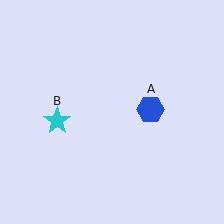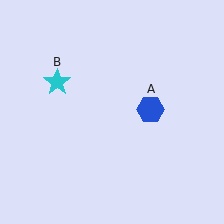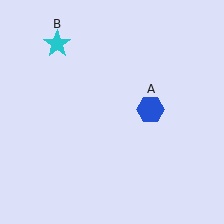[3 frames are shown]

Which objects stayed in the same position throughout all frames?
Blue hexagon (object A) remained stationary.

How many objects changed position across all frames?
1 object changed position: cyan star (object B).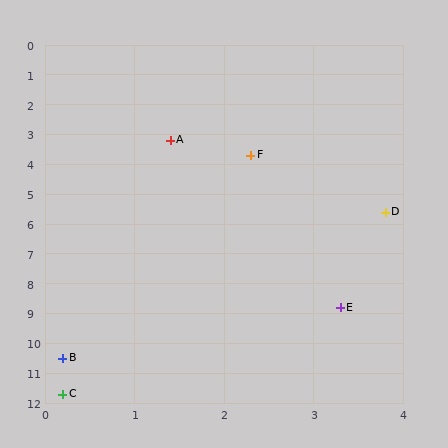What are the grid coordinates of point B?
Point B is at approximately (0.2, 10.5).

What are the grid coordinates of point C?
Point C is at approximately (0.2, 11.7).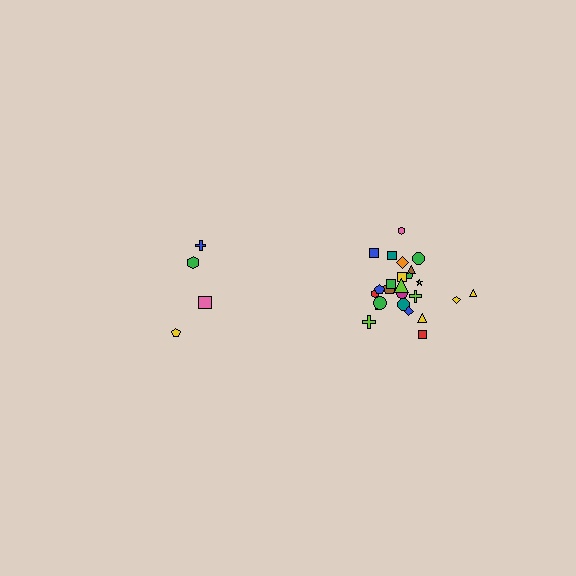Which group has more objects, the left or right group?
The right group.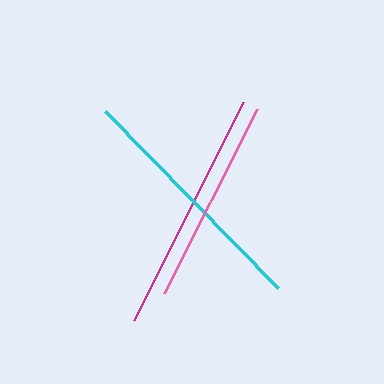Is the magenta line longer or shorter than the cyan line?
The cyan line is longer than the magenta line.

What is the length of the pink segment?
The pink segment is approximately 206 pixels long.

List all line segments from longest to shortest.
From longest to shortest: cyan, magenta, pink.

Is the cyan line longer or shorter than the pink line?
The cyan line is longer than the pink line.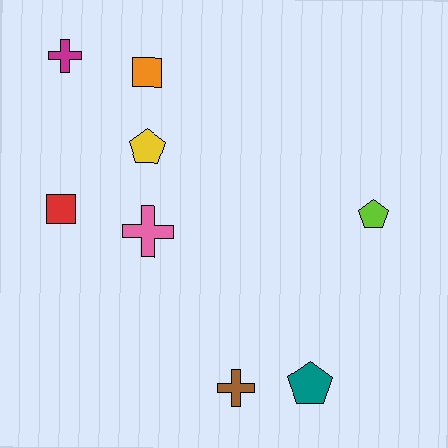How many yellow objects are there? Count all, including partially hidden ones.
There is 1 yellow object.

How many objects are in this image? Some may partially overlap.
There are 8 objects.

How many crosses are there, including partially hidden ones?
There are 3 crosses.